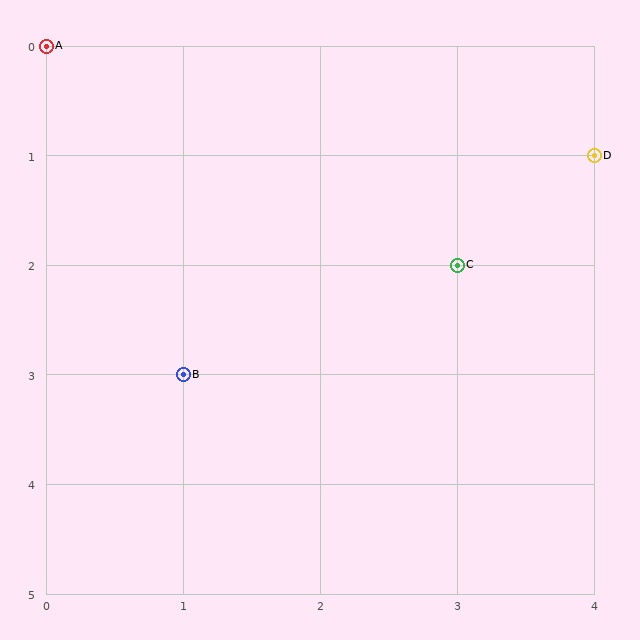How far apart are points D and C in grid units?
Points D and C are 1 column and 1 row apart (about 1.4 grid units diagonally).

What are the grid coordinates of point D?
Point D is at grid coordinates (4, 1).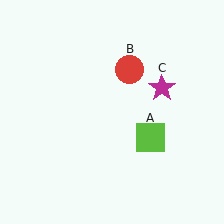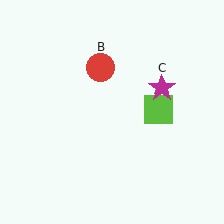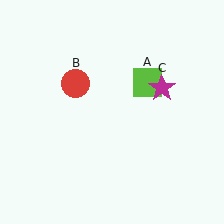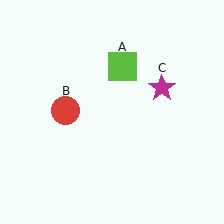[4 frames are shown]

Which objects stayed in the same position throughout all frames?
Magenta star (object C) remained stationary.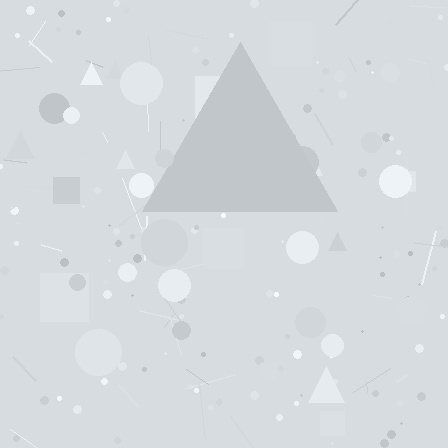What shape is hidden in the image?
A triangle is hidden in the image.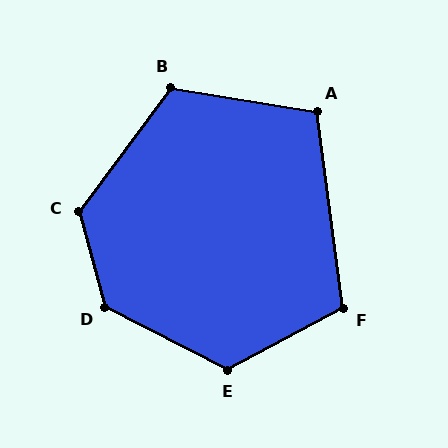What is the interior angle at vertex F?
Approximately 110 degrees (obtuse).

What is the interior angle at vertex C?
Approximately 128 degrees (obtuse).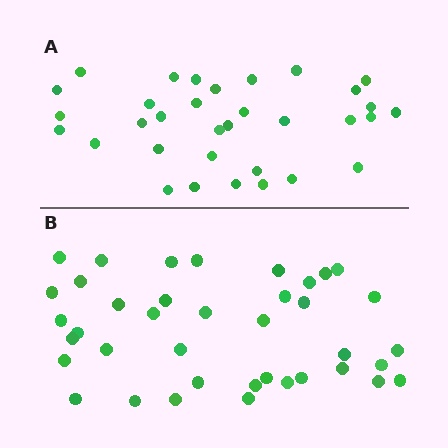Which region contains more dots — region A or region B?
Region B (the bottom region) has more dots.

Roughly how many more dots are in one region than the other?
Region B has about 6 more dots than region A.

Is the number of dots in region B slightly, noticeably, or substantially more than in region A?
Region B has only slightly more — the two regions are fairly close. The ratio is roughly 1.2 to 1.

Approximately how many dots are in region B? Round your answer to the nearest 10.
About 40 dots. (The exact count is 39, which rounds to 40.)